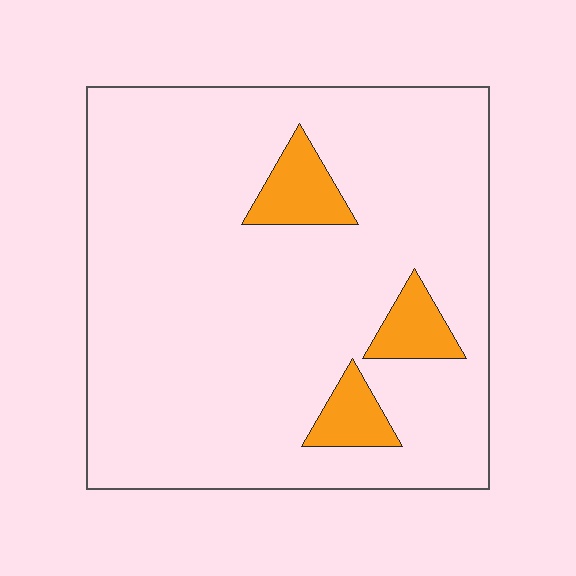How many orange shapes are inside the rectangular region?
3.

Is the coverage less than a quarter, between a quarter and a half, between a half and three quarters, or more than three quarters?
Less than a quarter.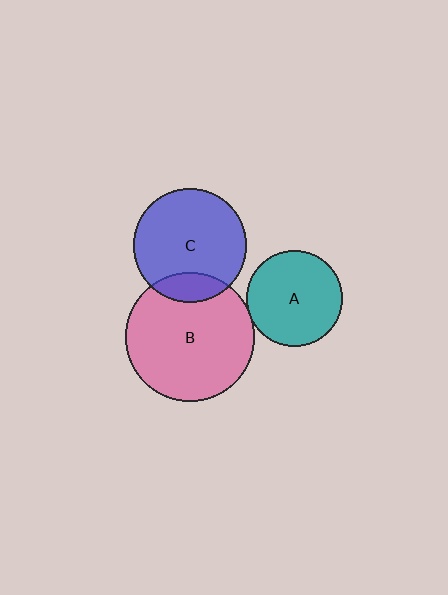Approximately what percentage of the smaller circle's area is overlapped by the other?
Approximately 15%.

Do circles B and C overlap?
Yes.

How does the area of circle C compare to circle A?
Approximately 1.4 times.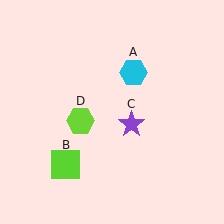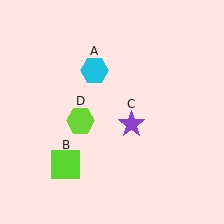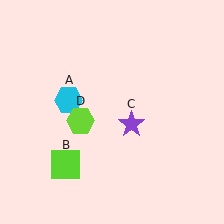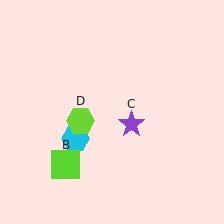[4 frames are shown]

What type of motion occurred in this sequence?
The cyan hexagon (object A) rotated counterclockwise around the center of the scene.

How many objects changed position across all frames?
1 object changed position: cyan hexagon (object A).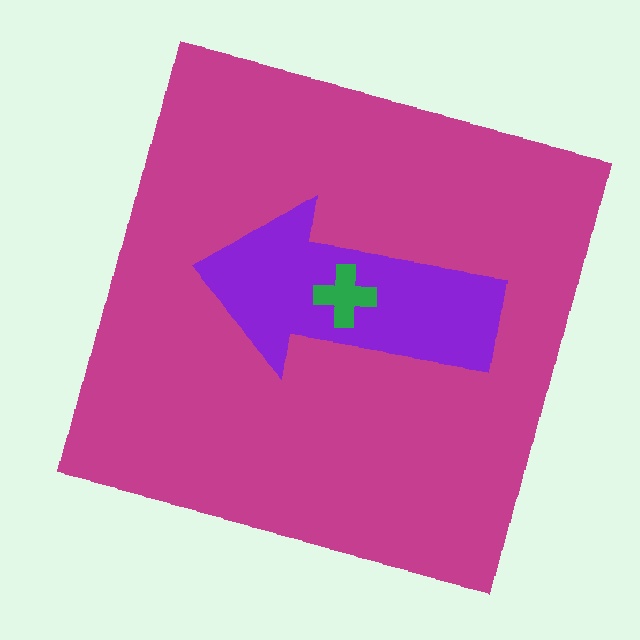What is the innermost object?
The green cross.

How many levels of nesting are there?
3.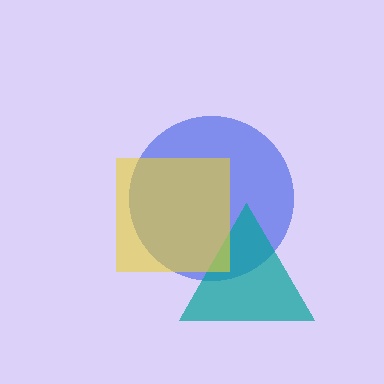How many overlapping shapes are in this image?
There are 3 overlapping shapes in the image.